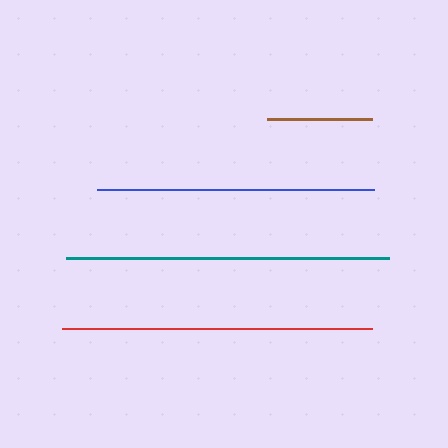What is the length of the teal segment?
The teal segment is approximately 323 pixels long.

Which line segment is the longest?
The teal line is the longest at approximately 323 pixels.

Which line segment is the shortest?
The brown line is the shortest at approximately 105 pixels.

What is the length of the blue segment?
The blue segment is approximately 277 pixels long.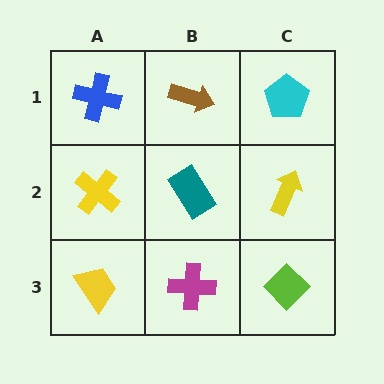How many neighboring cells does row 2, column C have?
3.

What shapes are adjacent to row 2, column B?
A brown arrow (row 1, column B), a magenta cross (row 3, column B), a yellow cross (row 2, column A), a yellow arrow (row 2, column C).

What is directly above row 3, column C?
A yellow arrow.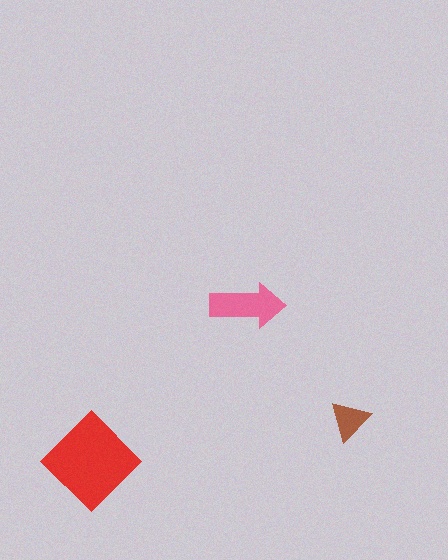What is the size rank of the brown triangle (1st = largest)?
3rd.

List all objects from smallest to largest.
The brown triangle, the pink arrow, the red diamond.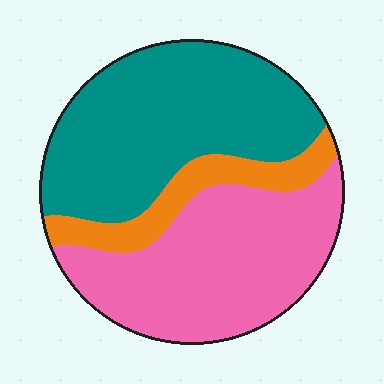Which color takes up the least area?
Orange, at roughly 15%.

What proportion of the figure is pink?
Pink covers about 40% of the figure.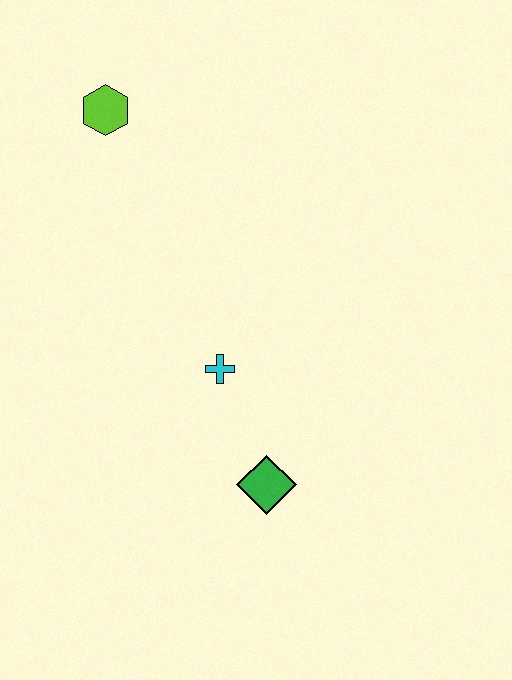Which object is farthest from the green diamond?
The lime hexagon is farthest from the green diamond.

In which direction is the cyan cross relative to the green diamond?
The cyan cross is above the green diamond.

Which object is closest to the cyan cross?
The green diamond is closest to the cyan cross.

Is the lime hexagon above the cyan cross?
Yes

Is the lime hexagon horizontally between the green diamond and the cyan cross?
No